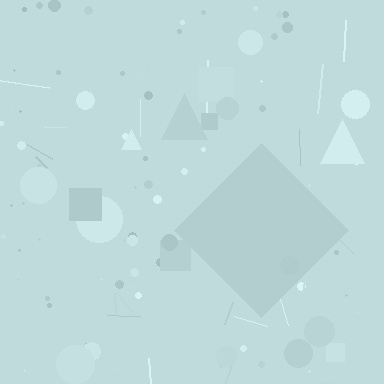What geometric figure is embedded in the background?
A diamond is embedded in the background.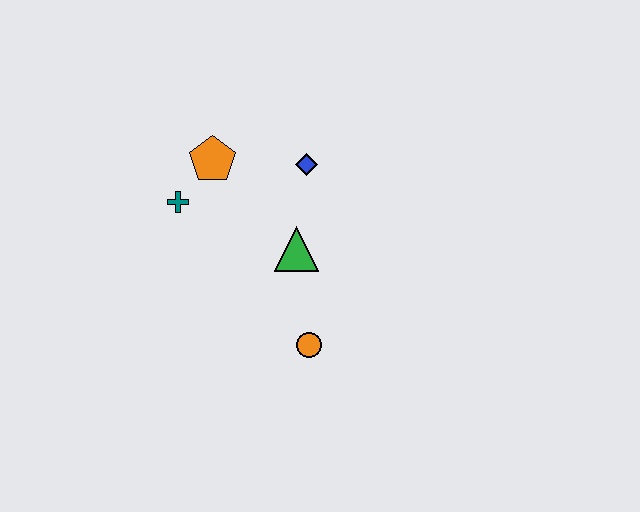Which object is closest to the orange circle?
The green triangle is closest to the orange circle.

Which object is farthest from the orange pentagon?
The orange circle is farthest from the orange pentagon.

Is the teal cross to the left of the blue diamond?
Yes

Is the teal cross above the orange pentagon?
No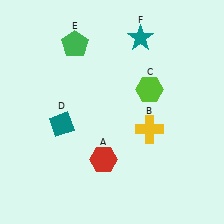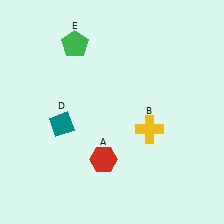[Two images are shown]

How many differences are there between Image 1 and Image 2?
There are 2 differences between the two images.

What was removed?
The lime hexagon (C), the teal star (F) were removed in Image 2.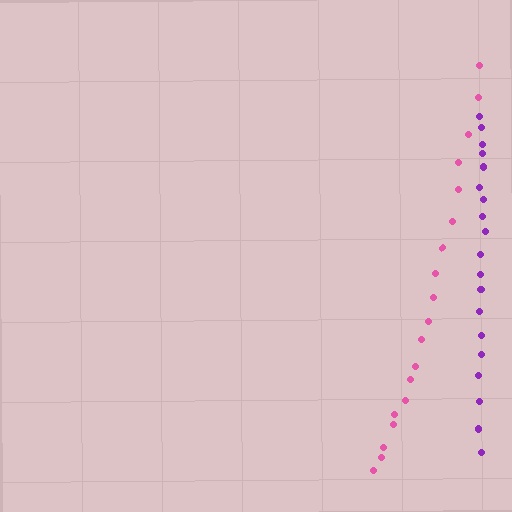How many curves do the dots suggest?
There are 2 distinct paths.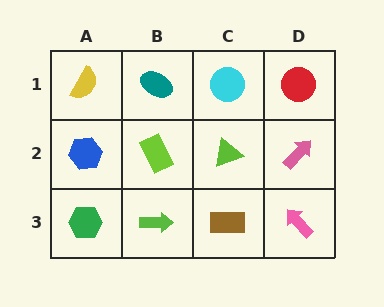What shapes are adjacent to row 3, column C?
A lime triangle (row 2, column C), a lime arrow (row 3, column B), a pink arrow (row 3, column D).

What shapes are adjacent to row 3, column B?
A lime rectangle (row 2, column B), a green hexagon (row 3, column A), a brown rectangle (row 3, column C).